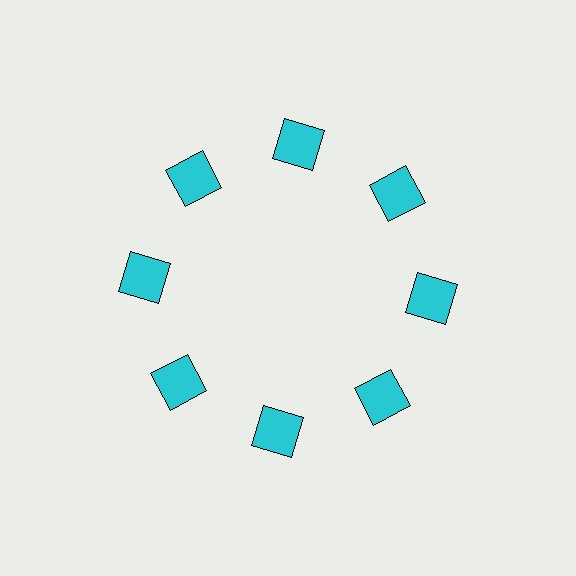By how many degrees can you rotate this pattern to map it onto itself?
The pattern maps onto itself every 45 degrees of rotation.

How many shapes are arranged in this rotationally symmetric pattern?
There are 8 shapes, arranged in 8 groups of 1.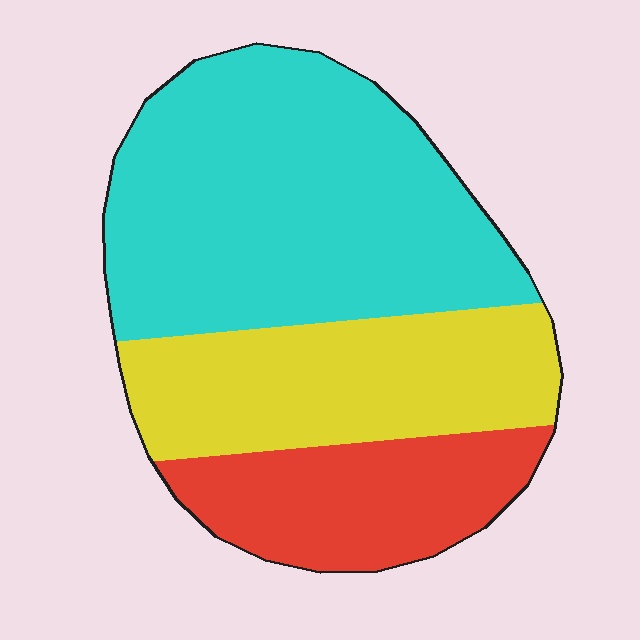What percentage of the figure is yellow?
Yellow covers 29% of the figure.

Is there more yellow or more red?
Yellow.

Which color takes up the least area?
Red, at roughly 20%.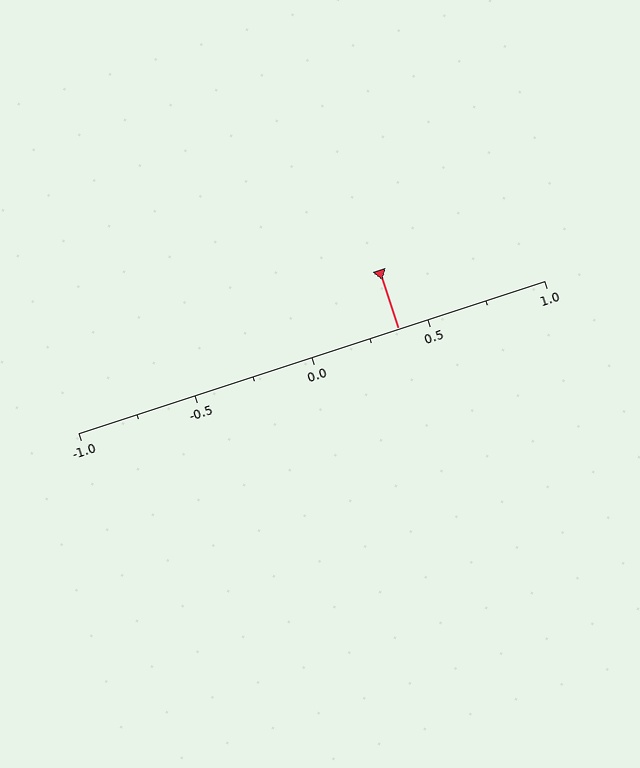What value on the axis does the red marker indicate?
The marker indicates approximately 0.38.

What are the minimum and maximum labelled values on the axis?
The axis runs from -1.0 to 1.0.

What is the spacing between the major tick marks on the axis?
The major ticks are spaced 0.5 apart.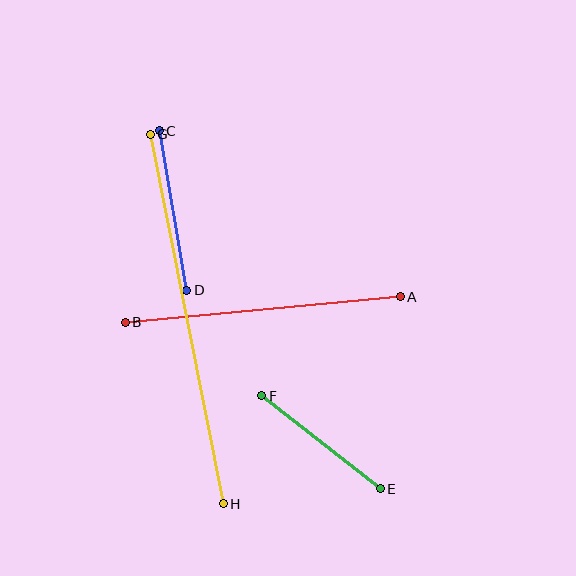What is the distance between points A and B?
The distance is approximately 276 pixels.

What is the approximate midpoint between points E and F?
The midpoint is at approximately (321, 442) pixels.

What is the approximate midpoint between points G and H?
The midpoint is at approximately (187, 319) pixels.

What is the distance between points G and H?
The distance is approximately 377 pixels.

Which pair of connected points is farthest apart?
Points G and H are farthest apart.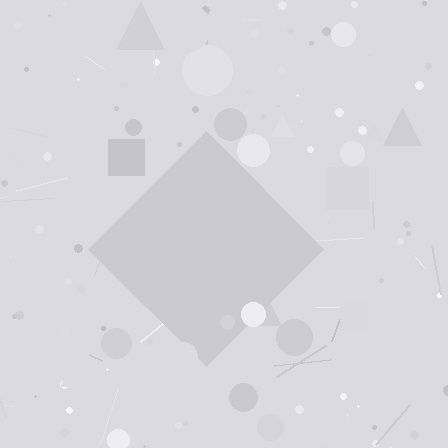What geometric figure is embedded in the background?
A diamond is embedded in the background.